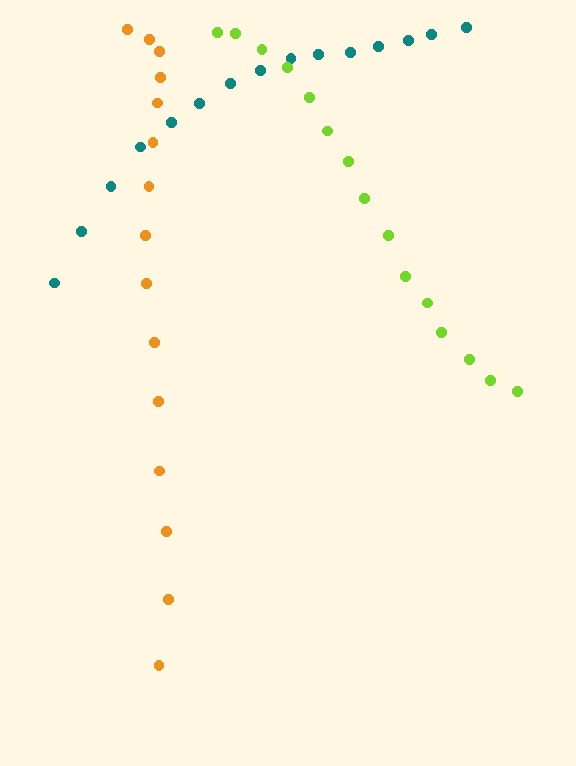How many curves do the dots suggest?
There are 3 distinct paths.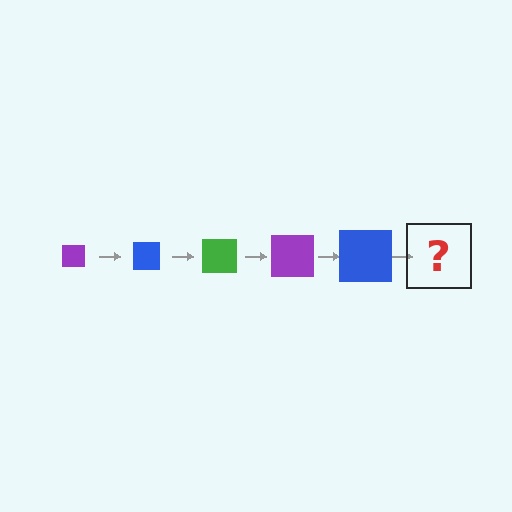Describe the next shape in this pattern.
It should be a green square, larger than the previous one.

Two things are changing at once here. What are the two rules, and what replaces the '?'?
The two rules are that the square grows larger each step and the color cycles through purple, blue, and green. The '?' should be a green square, larger than the previous one.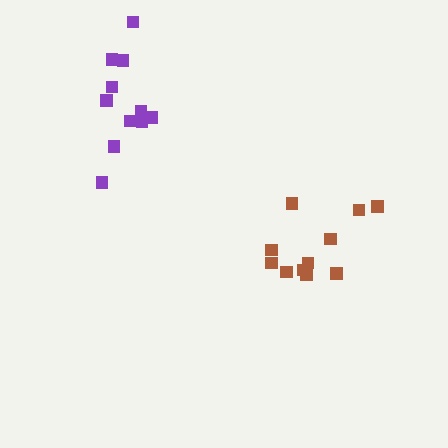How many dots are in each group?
Group 1: 11 dots, Group 2: 11 dots (22 total).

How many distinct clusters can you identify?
There are 2 distinct clusters.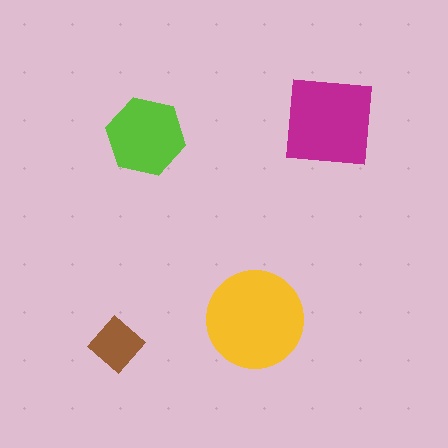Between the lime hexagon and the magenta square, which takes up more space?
The magenta square.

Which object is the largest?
The yellow circle.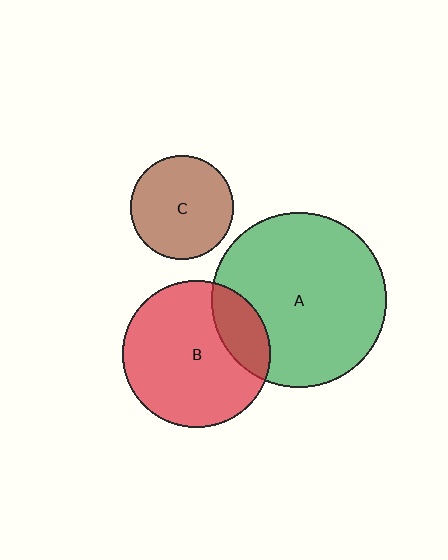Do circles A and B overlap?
Yes.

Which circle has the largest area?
Circle A (green).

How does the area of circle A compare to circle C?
Approximately 2.8 times.